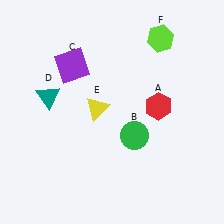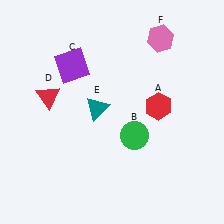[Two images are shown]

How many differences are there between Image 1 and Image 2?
There are 3 differences between the two images.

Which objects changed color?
D changed from teal to red. E changed from yellow to teal. F changed from lime to pink.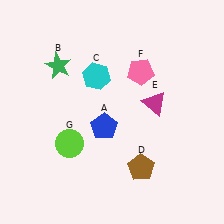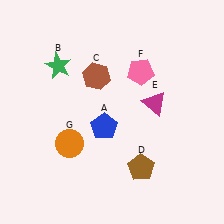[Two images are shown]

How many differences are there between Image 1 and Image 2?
There are 2 differences between the two images.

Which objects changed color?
C changed from cyan to brown. G changed from lime to orange.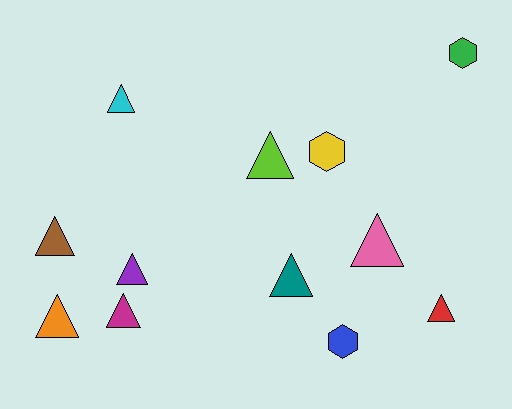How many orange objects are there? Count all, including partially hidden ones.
There is 1 orange object.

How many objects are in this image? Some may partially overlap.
There are 12 objects.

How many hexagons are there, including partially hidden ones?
There are 3 hexagons.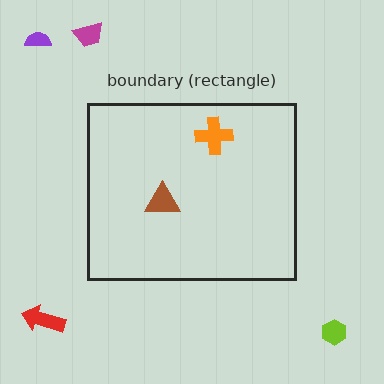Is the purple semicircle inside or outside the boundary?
Outside.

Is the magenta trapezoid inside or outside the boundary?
Outside.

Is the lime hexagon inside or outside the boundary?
Outside.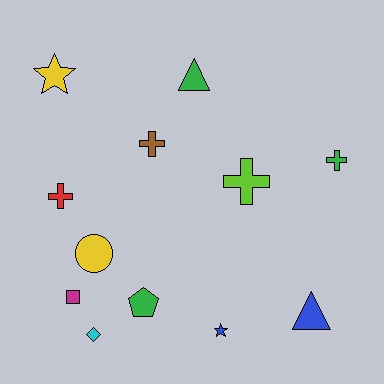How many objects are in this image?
There are 12 objects.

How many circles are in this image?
There is 1 circle.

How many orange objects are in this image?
There are no orange objects.